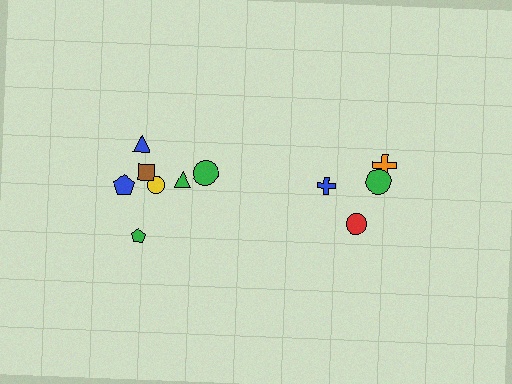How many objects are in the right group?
There are 4 objects.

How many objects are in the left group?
There are 7 objects.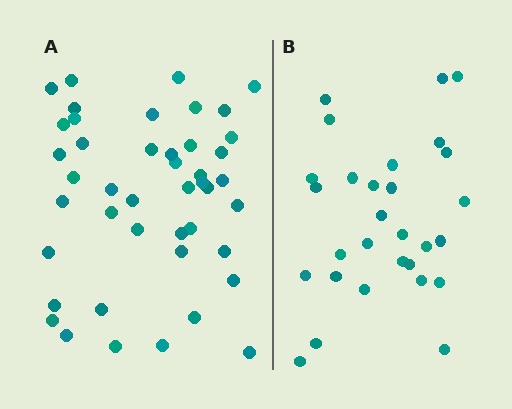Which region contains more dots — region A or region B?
Region A (the left region) has more dots.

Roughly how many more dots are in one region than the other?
Region A has approximately 15 more dots than region B.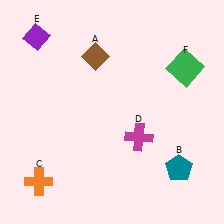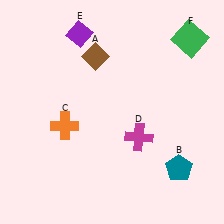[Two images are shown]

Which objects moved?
The objects that moved are: the orange cross (C), the purple diamond (E), the green square (F).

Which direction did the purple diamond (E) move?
The purple diamond (E) moved right.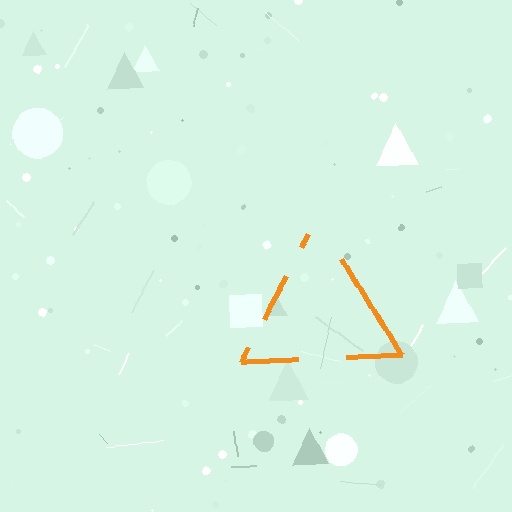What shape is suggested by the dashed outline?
The dashed outline suggests a triangle.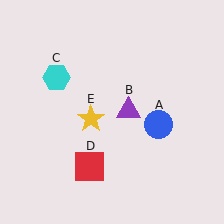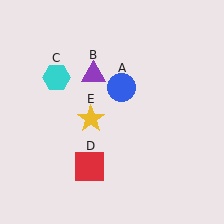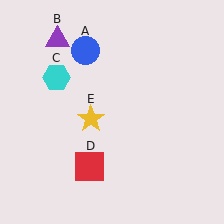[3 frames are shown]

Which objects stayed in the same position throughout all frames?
Cyan hexagon (object C) and red square (object D) and yellow star (object E) remained stationary.